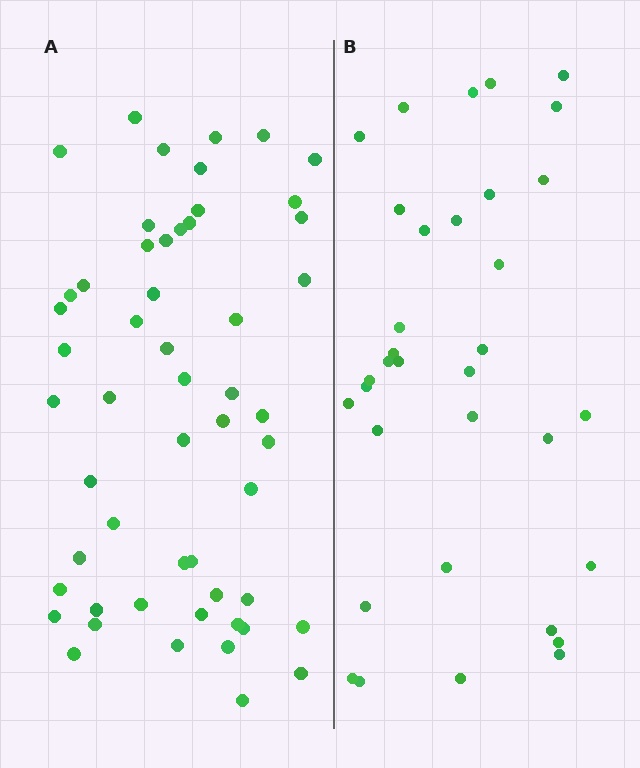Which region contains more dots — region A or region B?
Region A (the left region) has more dots.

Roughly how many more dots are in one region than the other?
Region A has approximately 20 more dots than region B.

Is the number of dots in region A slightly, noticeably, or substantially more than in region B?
Region A has substantially more. The ratio is roughly 1.6 to 1.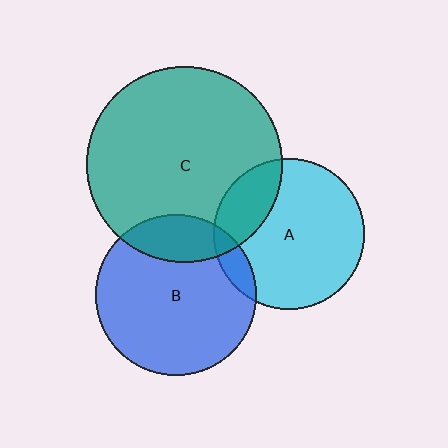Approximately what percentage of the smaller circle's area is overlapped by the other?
Approximately 10%.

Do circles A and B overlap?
Yes.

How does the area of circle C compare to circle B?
Approximately 1.5 times.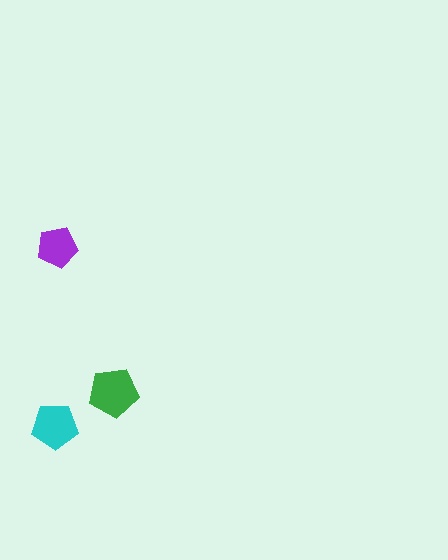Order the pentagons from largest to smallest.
the green one, the cyan one, the purple one.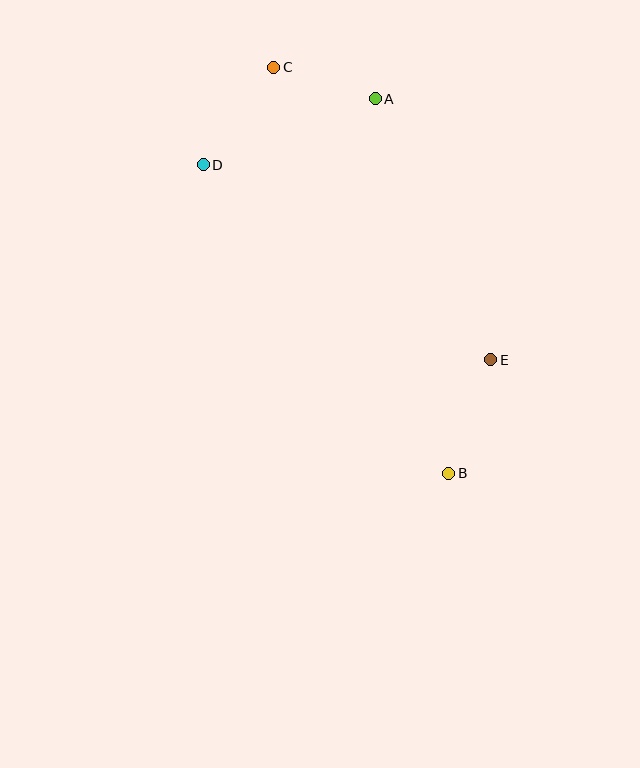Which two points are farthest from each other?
Points B and C are farthest from each other.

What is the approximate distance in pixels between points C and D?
The distance between C and D is approximately 120 pixels.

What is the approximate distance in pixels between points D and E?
The distance between D and E is approximately 348 pixels.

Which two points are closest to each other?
Points A and C are closest to each other.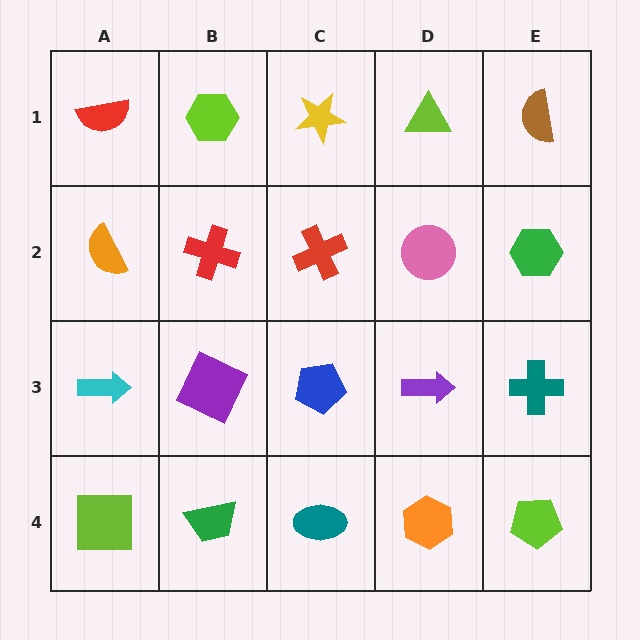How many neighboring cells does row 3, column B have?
4.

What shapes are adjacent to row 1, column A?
An orange semicircle (row 2, column A), a lime hexagon (row 1, column B).